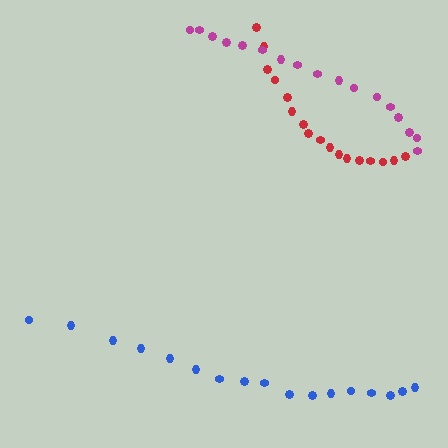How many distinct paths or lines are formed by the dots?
There are 3 distinct paths.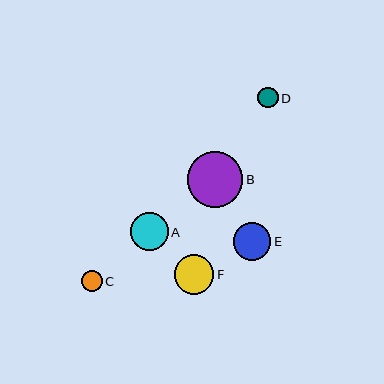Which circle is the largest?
Circle B is the largest with a size of approximately 55 pixels.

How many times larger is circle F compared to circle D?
Circle F is approximately 1.9 times the size of circle D.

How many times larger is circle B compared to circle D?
Circle B is approximately 2.8 times the size of circle D.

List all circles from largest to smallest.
From largest to smallest: B, F, A, E, C, D.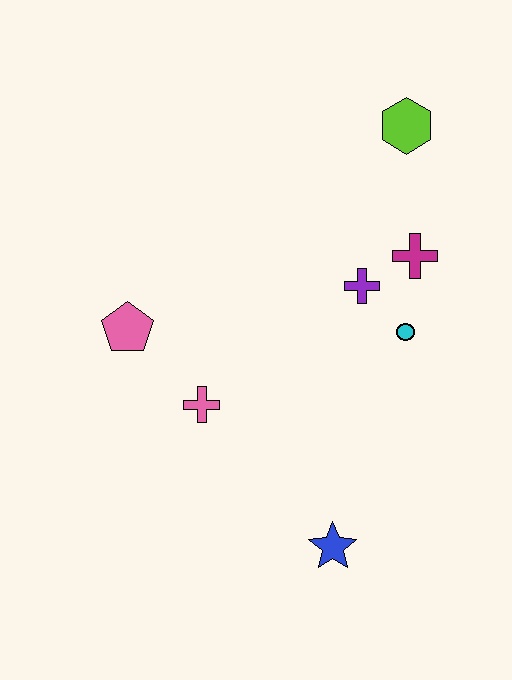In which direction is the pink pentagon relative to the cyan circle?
The pink pentagon is to the left of the cyan circle.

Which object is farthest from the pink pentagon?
The lime hexagon is farthest from the pink pentagon.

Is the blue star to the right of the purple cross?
No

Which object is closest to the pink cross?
The pink pentagon is closest to the pink cross.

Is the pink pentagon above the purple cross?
No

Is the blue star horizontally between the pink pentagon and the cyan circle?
Yes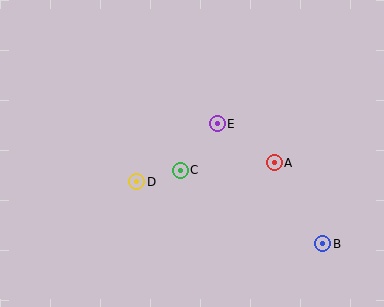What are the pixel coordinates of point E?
Point E is at (217, 124).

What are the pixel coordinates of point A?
Point A is at (274, 163).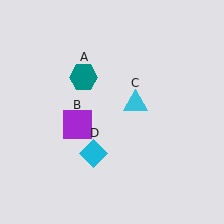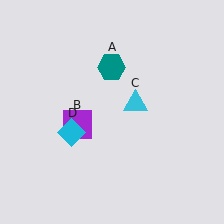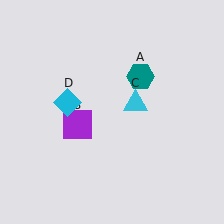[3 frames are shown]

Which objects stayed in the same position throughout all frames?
Purple square (object B) and cyan triangle (object C) remained stationary.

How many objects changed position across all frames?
2 objects changed position: teal hexagon (object A), cyan diamond (object D).